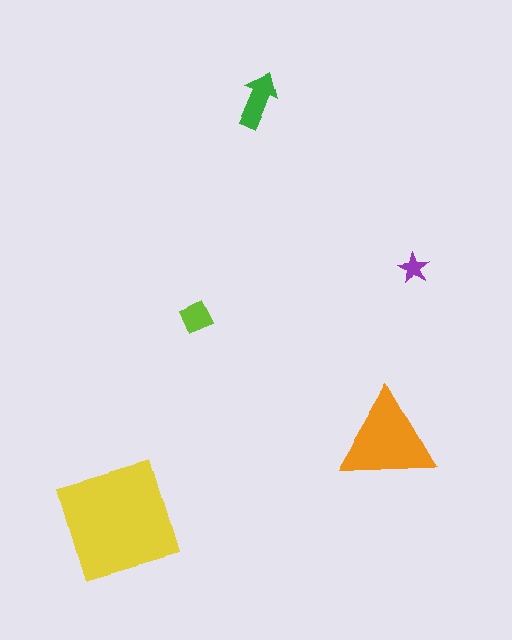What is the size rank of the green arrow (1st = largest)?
3rd.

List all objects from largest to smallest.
The yellow square, the orange triangle, the green arrow, the lime diamond, the purple star.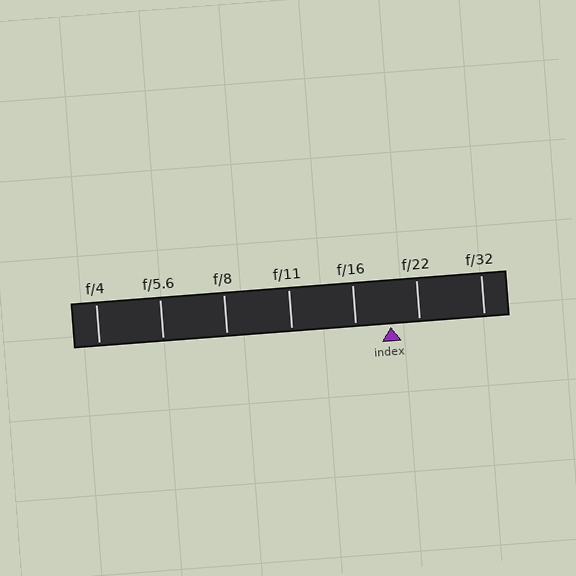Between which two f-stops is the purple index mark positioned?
The index mark is between f/16 and f/22.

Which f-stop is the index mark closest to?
The index mark is closest to f/22.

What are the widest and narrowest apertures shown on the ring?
The widest aperture shown is f/4 and the narrowest is f/32.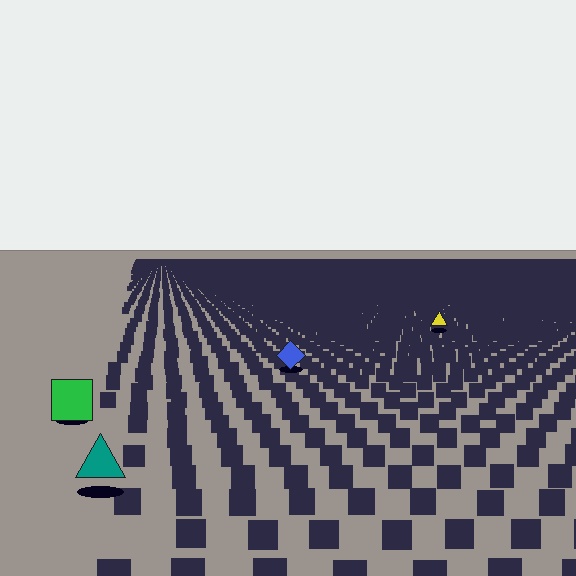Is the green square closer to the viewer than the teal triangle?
No. The teal triangle is closer — you can tell from the texture gradient: the ground texture is coarser near it.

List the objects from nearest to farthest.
From nearest to farthest: the teal triangle, the green square, the blue diamond, the yellow triangle.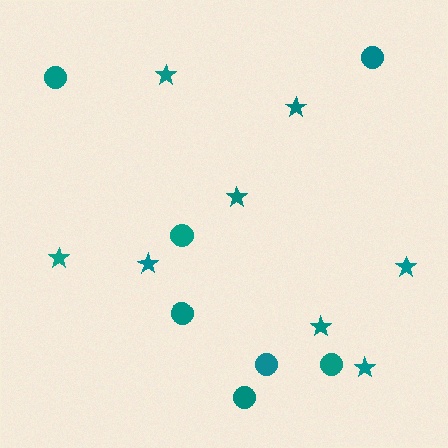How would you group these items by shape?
There are 2 groups: one group of circles (7) and one group of stars (8).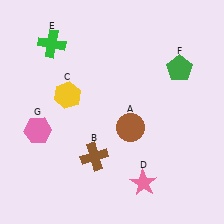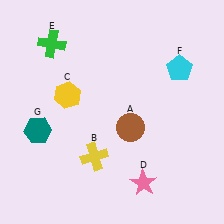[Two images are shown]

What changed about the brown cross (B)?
In Image 1, B is brown. In Image 2, it changed to yellow.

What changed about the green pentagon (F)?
In Image 1, F is green. In Image 2, it changed to cyan.